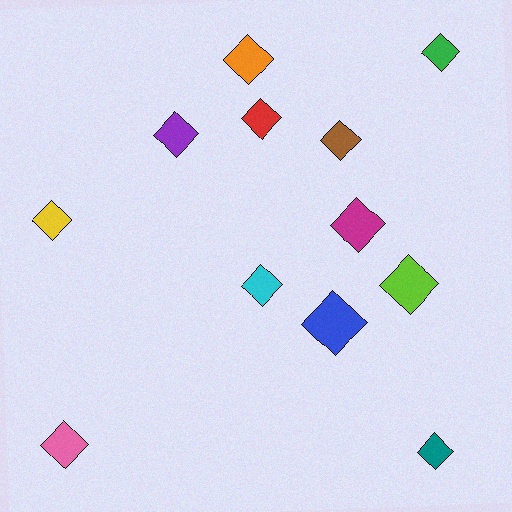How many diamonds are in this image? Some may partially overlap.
There are 12 diamonds.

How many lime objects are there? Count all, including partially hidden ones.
There is 1 lime object.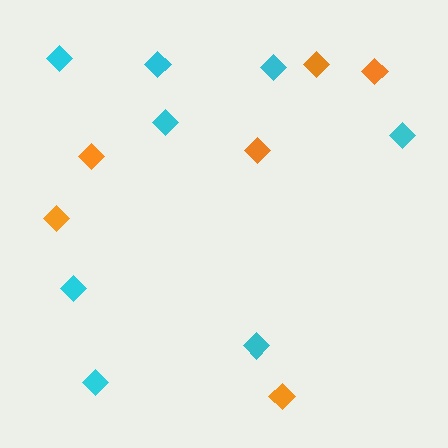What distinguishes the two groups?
There are 2 groups: one group of orange diamonds (6) and one group of cyan diamonds (8).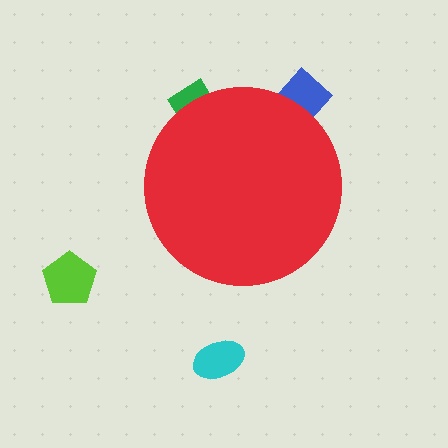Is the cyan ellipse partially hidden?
No, the cyan ellipse is fully visible.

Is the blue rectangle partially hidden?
Yes, the blue rectangle is partially hidden behind the red circle.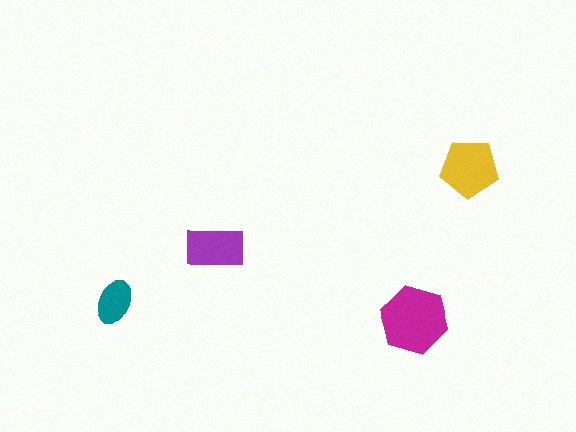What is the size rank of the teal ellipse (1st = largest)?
4th.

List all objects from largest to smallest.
The magenta hexagon, the yellow pentagon, the purple rectangle, the teal ellipse.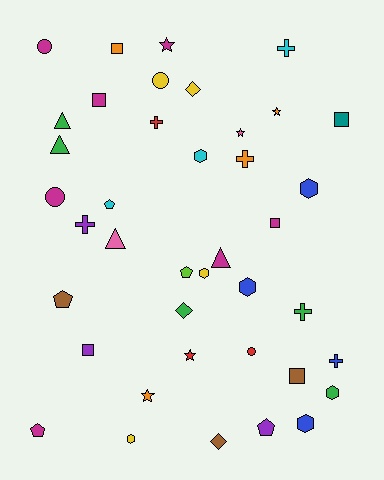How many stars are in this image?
There are 5 stars.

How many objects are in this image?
There are 40 objects.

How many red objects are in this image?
There are 3 red objects.